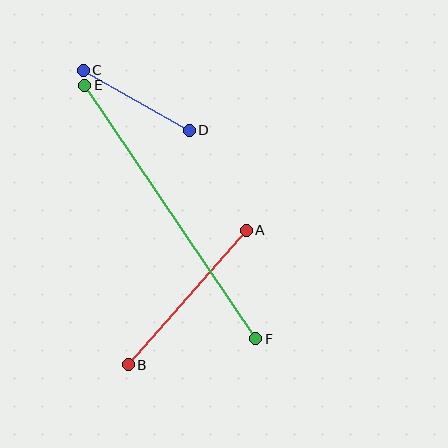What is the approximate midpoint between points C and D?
The midpoint is at approximately (136, 100) pixels.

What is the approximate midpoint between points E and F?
The midpoint is at approximately (170, 212) pixels.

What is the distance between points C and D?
The distance is approximately 122 pixels.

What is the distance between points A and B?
The distance is approximately 179 pixels.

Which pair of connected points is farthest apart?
Points E and F are farthest apart.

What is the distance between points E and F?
The distance is approximately 306 pixels.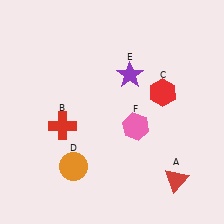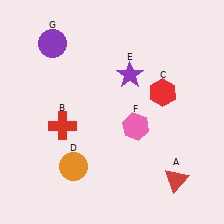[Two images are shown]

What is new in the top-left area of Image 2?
A purple circle (G) was added in the top-left area of Image 2.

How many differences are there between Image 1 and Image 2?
There is 1 difference between the two images.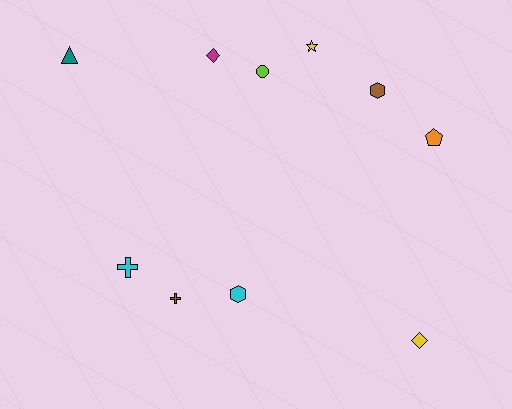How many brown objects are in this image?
There are 2 brown objects.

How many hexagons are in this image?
There are 2 hexagons.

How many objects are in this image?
There are 10 objects.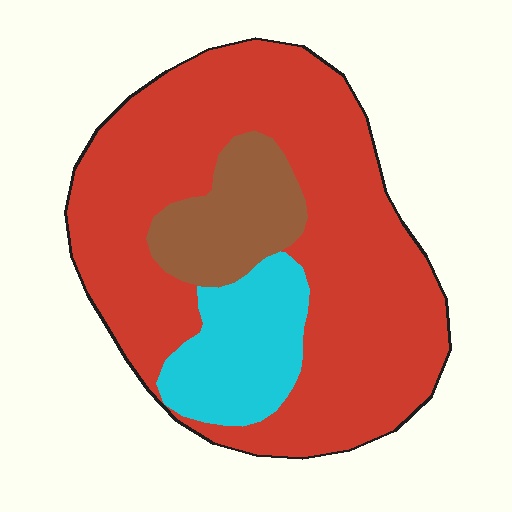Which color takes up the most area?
Red, at roughly 70%.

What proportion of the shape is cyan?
Cyan takes up less than a sixth of the shape.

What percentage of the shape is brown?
Brown covers 13% of the shape.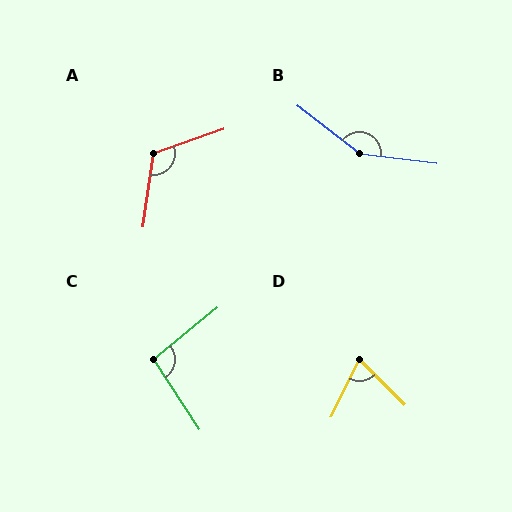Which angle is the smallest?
D, at approximately 71 degrees.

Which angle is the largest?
B, at approximately 149 degrees.